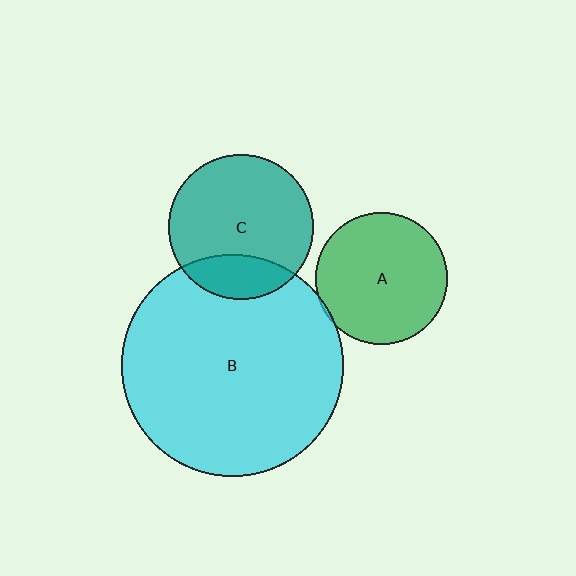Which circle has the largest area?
Circle B (cyan).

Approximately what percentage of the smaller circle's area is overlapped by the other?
Approximately 5%.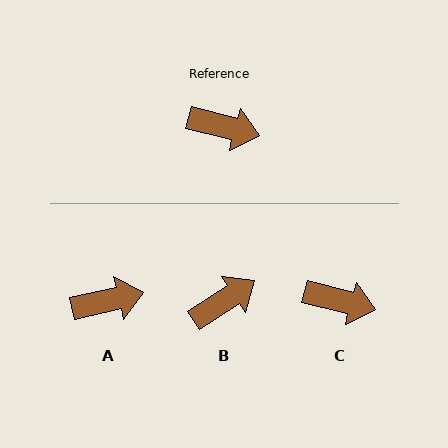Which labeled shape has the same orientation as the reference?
C.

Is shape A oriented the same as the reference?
No, it is off by about 27 degrees.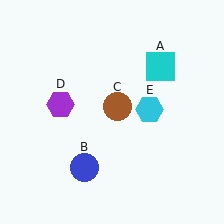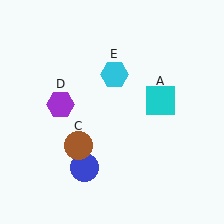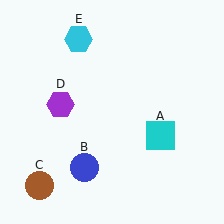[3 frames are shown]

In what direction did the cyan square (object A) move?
The cyan square (object A) moved down.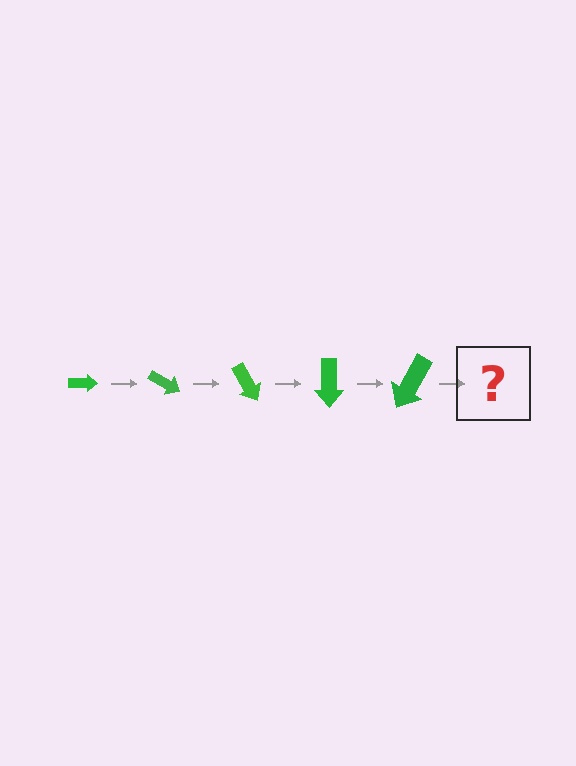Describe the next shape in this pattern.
It should be an arrow, larger than the previous one and rotated 150 degrees from the start.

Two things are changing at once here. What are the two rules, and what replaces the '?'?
The two rules are that the arrow grows larger each step and it rotates 30 degrees each step. The '?' should be an arrow, larger than the previous one and rotated 150 degrees from the start.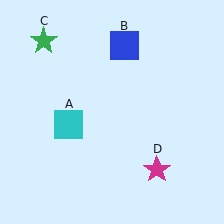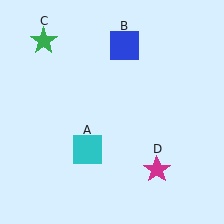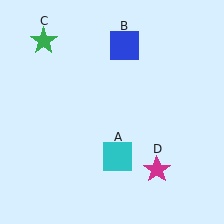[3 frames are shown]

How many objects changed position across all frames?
1 object changed position: cyan square (object A).